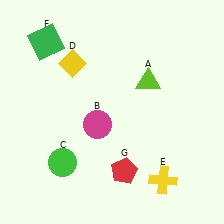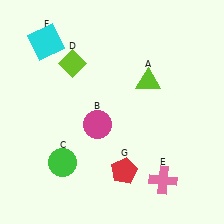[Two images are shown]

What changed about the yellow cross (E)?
In Image 1, E is yellow. In Image 2, it changed to pink.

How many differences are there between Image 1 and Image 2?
There are 3 differences between the two images.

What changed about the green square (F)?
In Image 1, F is green. In Image 2, it changed to cyan.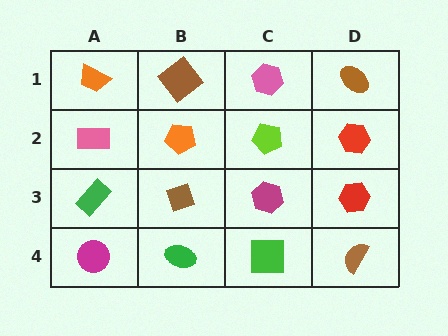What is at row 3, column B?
A brown diamond.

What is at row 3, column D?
A red hexagon.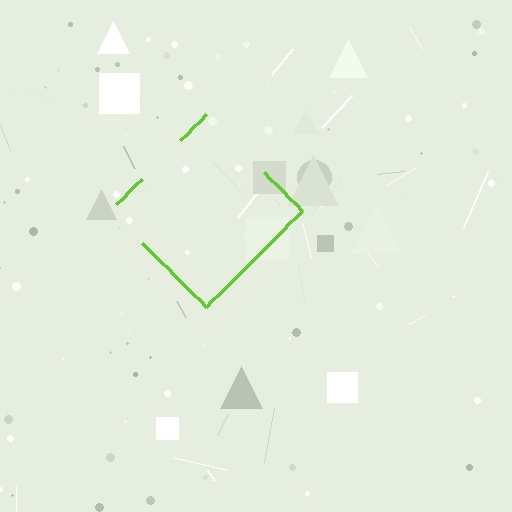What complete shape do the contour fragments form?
The contour fragments form a diamond.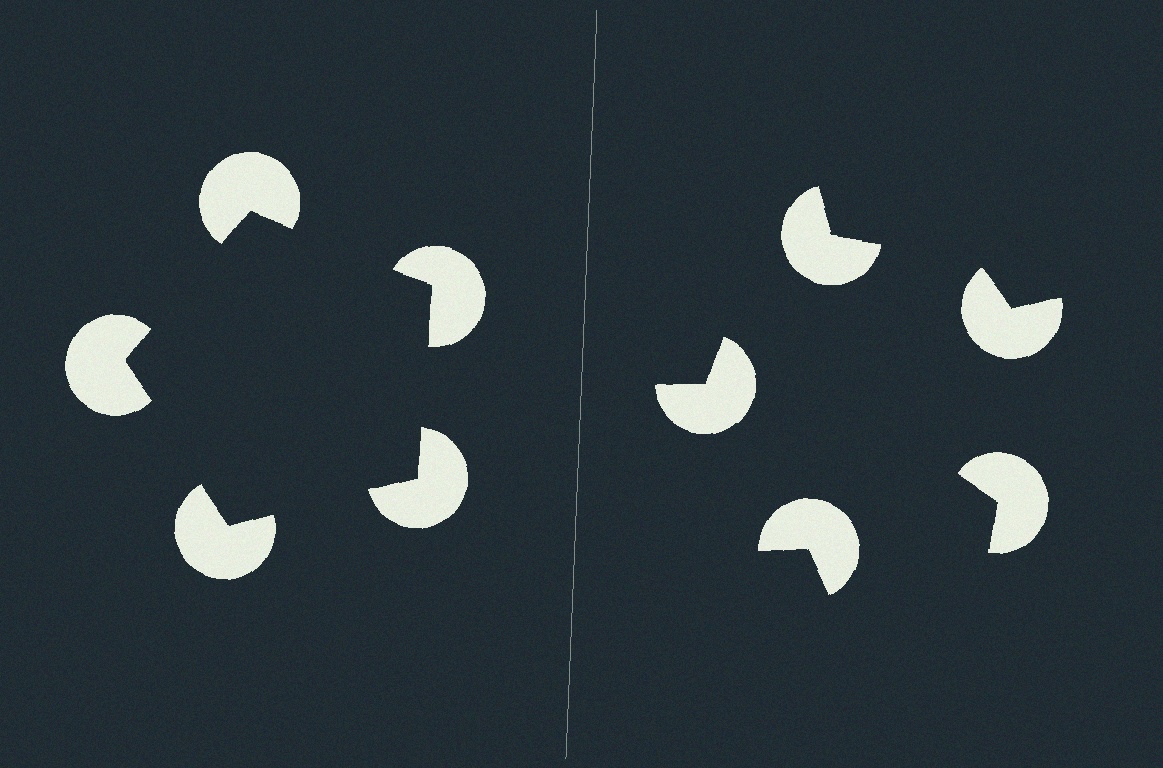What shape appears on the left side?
An illusory pentagon.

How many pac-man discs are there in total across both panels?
10 — 5 on each side.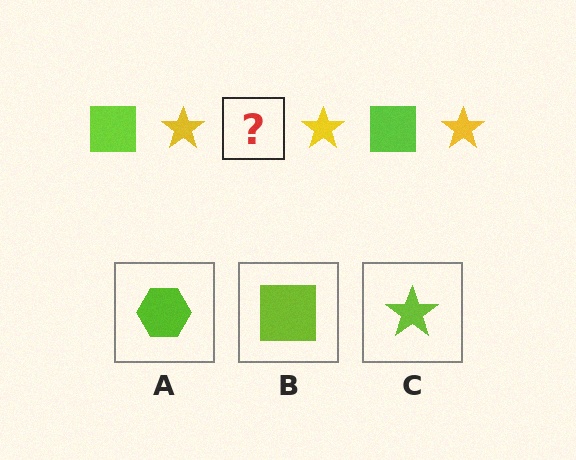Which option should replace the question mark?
Option B.